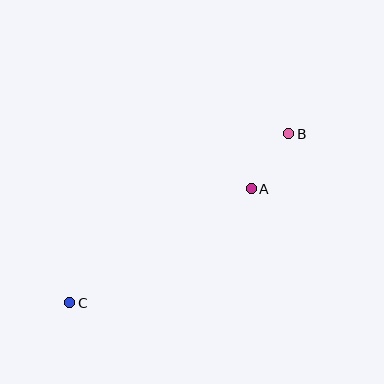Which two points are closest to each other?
Points A and B are closest to each other.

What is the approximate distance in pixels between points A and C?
The distance between A and C is approximately 215 pixels.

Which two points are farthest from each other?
Points B and C are farthest from each other.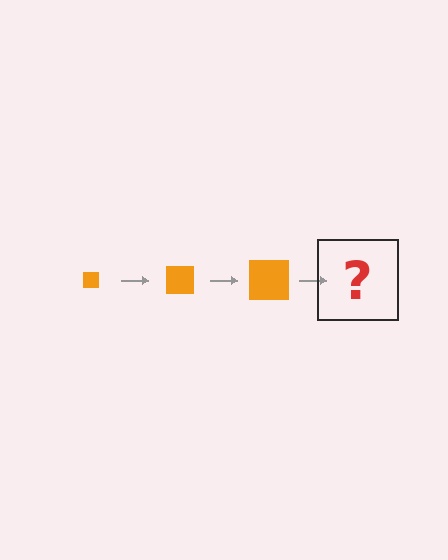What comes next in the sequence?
The next element should be an orange square, larger than the previous one.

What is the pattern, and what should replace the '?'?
The pattern is that the square gets progressively larger each step. The '?' should be an orange square, larger than the previous one.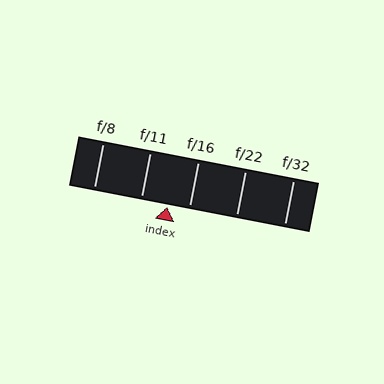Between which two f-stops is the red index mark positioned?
The index mark is between f/11 and f/16.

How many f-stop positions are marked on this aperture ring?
There are 5 f-stop positions marked.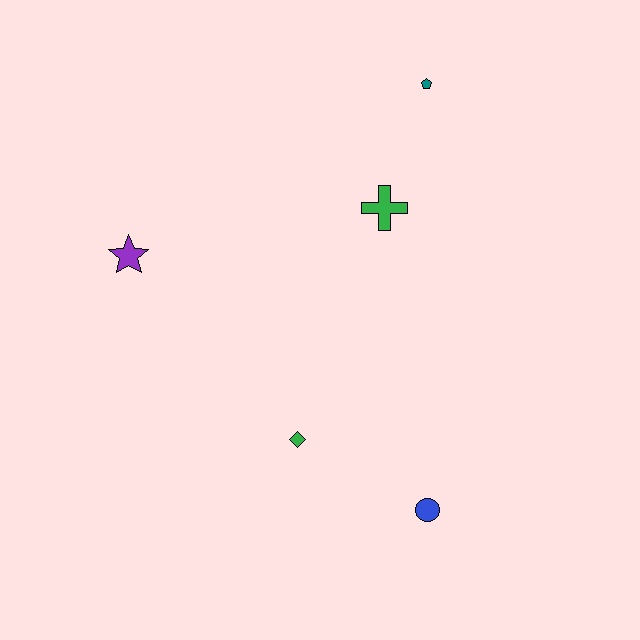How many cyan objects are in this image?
There are no cyan objects.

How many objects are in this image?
There are 5 objects.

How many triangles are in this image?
There are no triangles.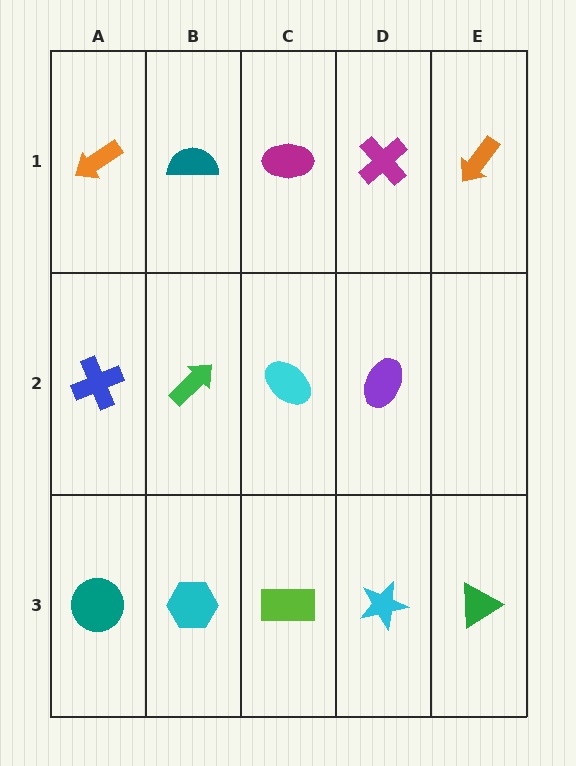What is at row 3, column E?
A green triangle.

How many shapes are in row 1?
5 shapes.